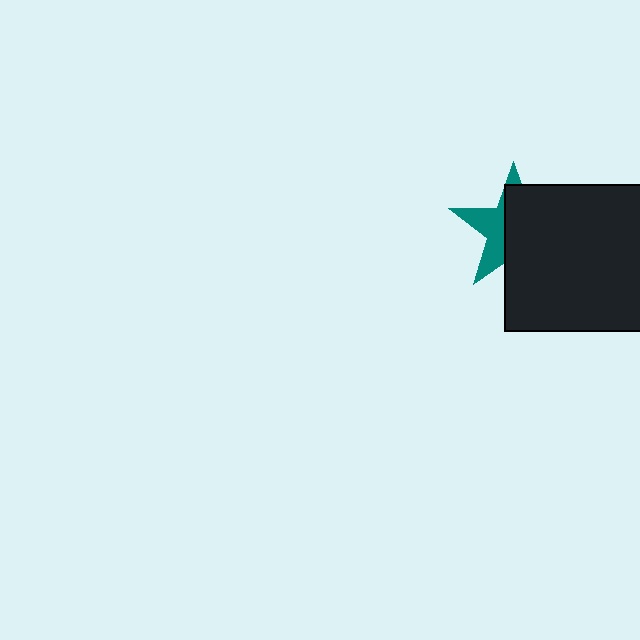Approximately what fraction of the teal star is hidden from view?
Roughly 62% of the teal star is hidden behind the black square.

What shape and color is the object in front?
The object in front is a black square.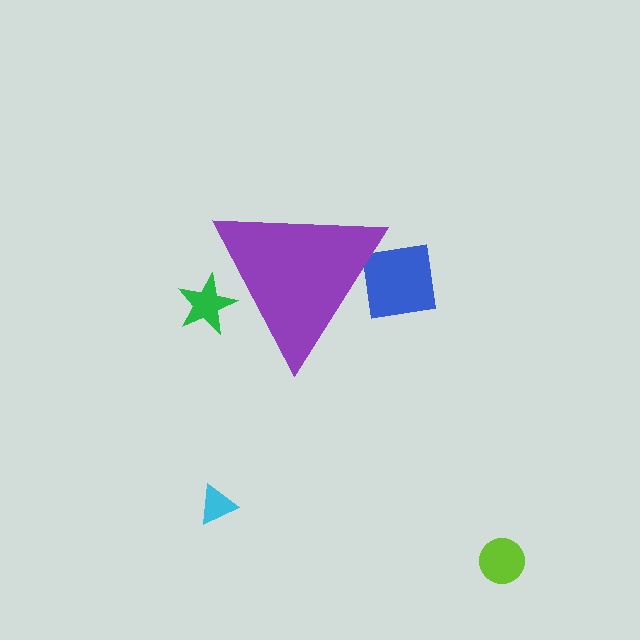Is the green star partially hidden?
Yes, the green star is partially hidden behind the purple triangle.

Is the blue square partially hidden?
Yes, the blue square is partially hidden behind the purple triangle.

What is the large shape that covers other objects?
A purple triangle.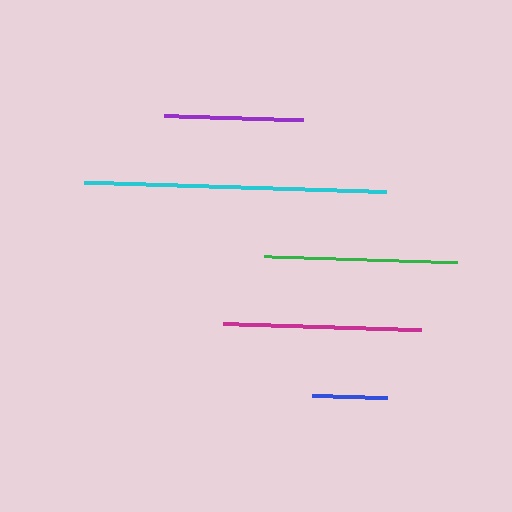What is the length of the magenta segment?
The magenta segment is approximately 199 pixels long.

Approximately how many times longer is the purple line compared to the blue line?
The purple line is approximately 1.8 times the length of the blue line.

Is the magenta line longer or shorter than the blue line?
The magenta line is longer than the blue line.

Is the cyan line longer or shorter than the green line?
The cyan line is longer than the green line.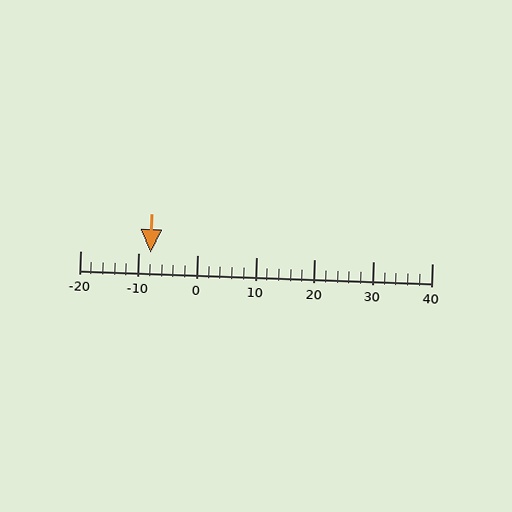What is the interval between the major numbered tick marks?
The major tick marks are spaced 10 units apart.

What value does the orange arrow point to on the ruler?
The orange arrow points to approximately -8.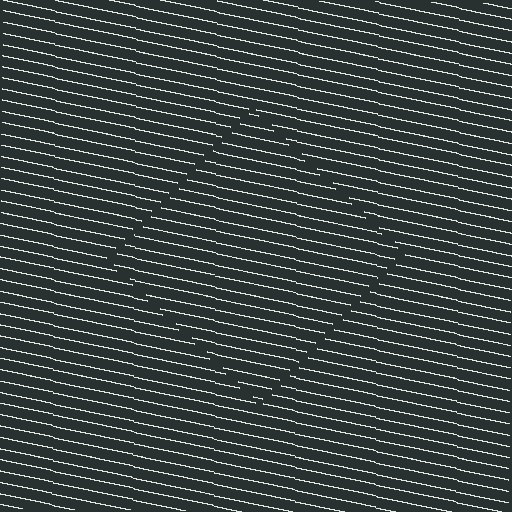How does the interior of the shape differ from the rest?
The interior of the shape contains the same grating, shifted by half a period — the contour is defined by the phase discontinuity where line-ends from the inner and outer gratings abut.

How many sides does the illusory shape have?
4 sides — the line-ends trace a square.